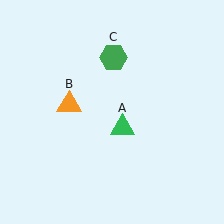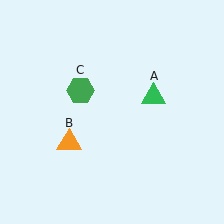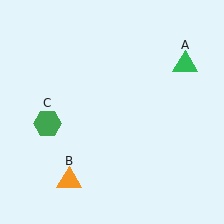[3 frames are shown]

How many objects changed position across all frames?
3 objects changed position: green triangle (object A), orange triangle (object B), green hexagon (object C).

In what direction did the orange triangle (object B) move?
The orange triangle (object B) moved down.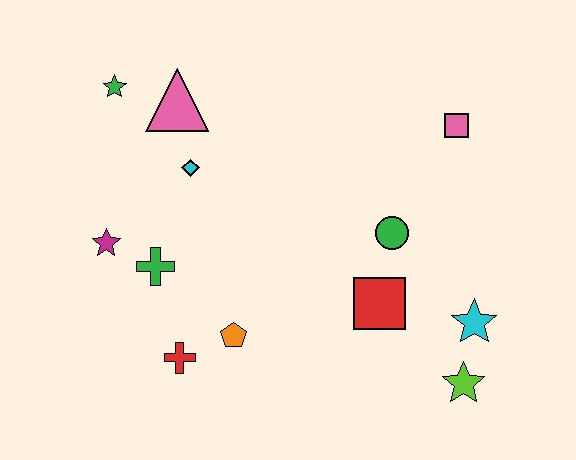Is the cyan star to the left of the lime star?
No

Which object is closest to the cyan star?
The lime star is closest to the cyan star.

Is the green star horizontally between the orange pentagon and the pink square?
No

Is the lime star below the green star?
Yes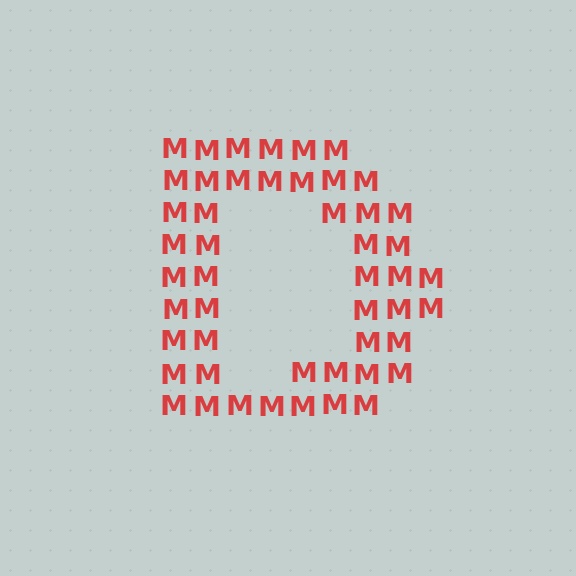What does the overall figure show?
The overall figure shows the letter D.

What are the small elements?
The small elements are letter M's.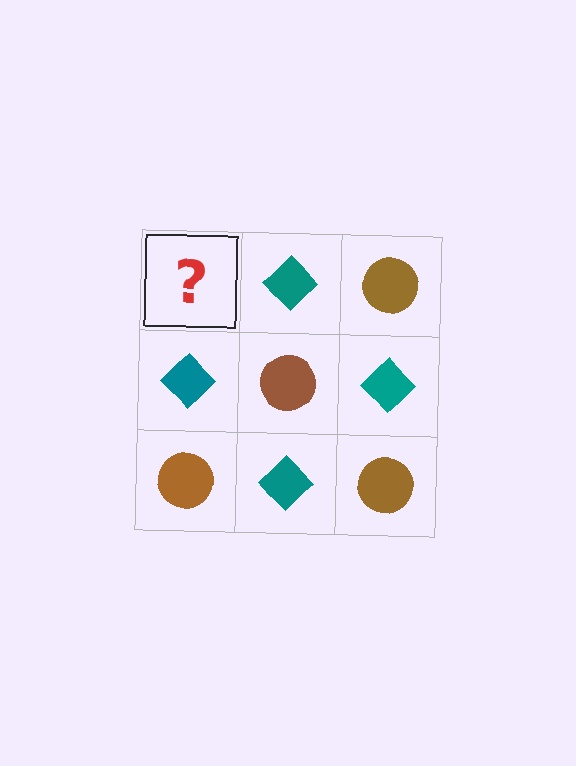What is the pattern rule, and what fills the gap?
The rule is that it alternates brown circle and teal diamond in a checkerboard pattern. The gap should be filled with a brown circle.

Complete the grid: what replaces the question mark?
The question mark should be replaced with a brown circle.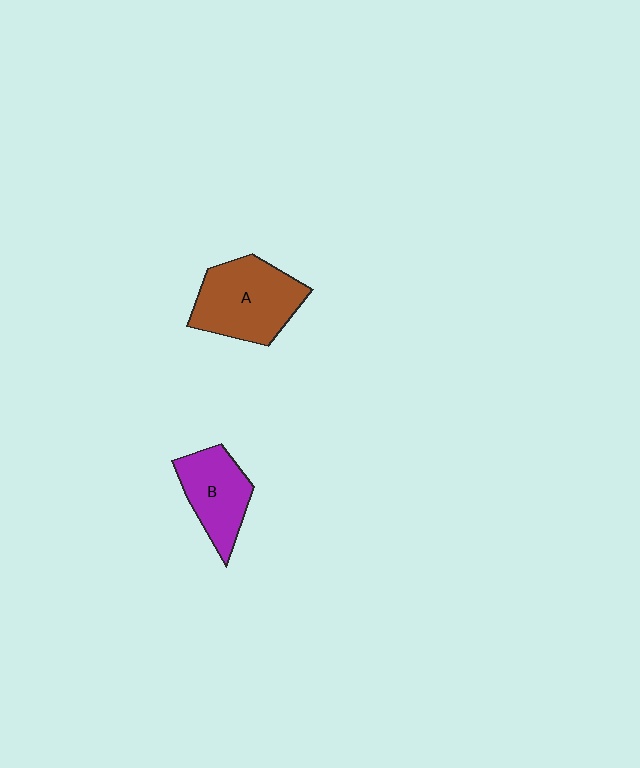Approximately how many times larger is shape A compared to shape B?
Approximately 1.4 times.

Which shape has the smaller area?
Shape B (purple).